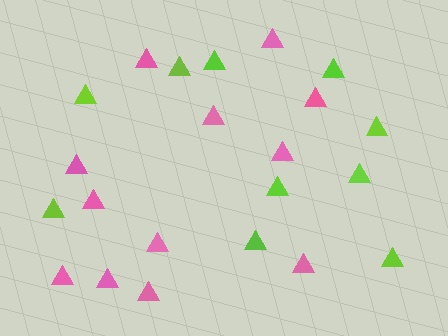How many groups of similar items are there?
There are 2 groups: one group of lime triangles (10) and one group of pink triangles (12).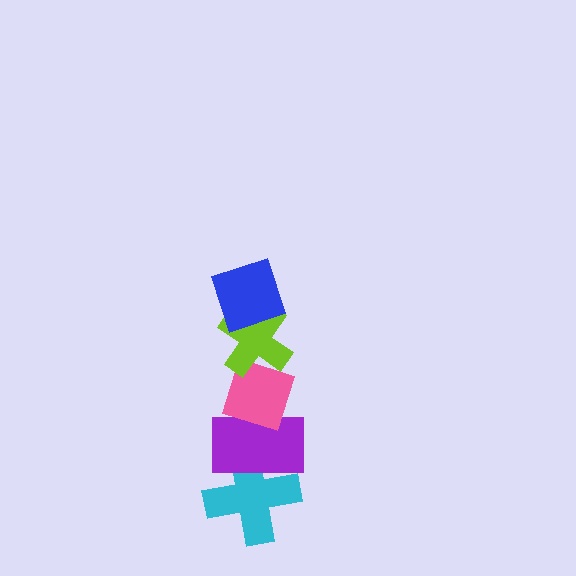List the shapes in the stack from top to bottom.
From top to bottom: the blue diamond, the lime cross, the pink diamond, the purple rectangle, the cyan cross.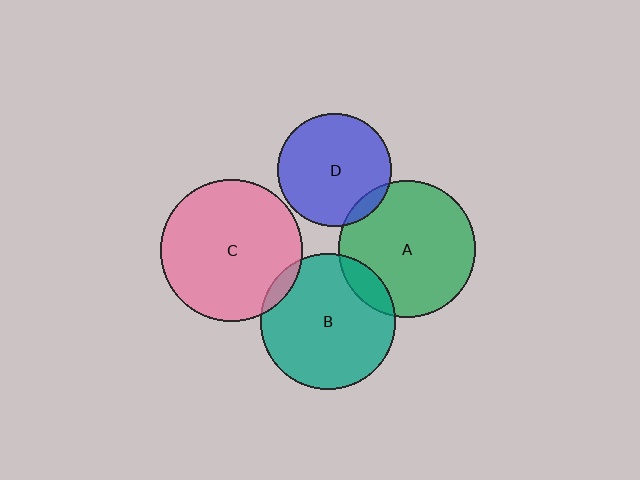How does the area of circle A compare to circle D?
Approximately 1.5 times.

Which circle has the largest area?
Circle C (pink).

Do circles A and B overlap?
Yes.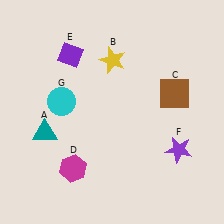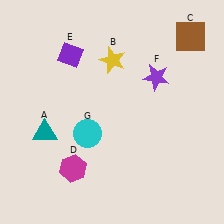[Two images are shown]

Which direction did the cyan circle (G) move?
The cyan circle (G) moved down.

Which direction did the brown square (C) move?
The brown square (C) moved up.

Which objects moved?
The objects that moved are: the brown square (C), the purple star (F), the cyan circle (G).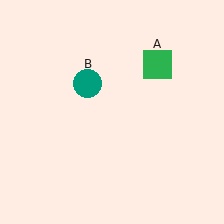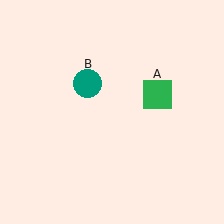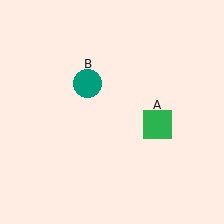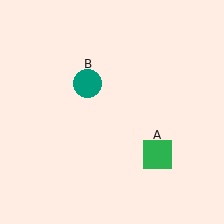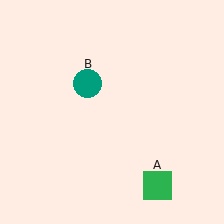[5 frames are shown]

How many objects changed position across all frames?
1 object changed position: green square (object A).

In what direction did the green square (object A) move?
The green square (object A) moved down.